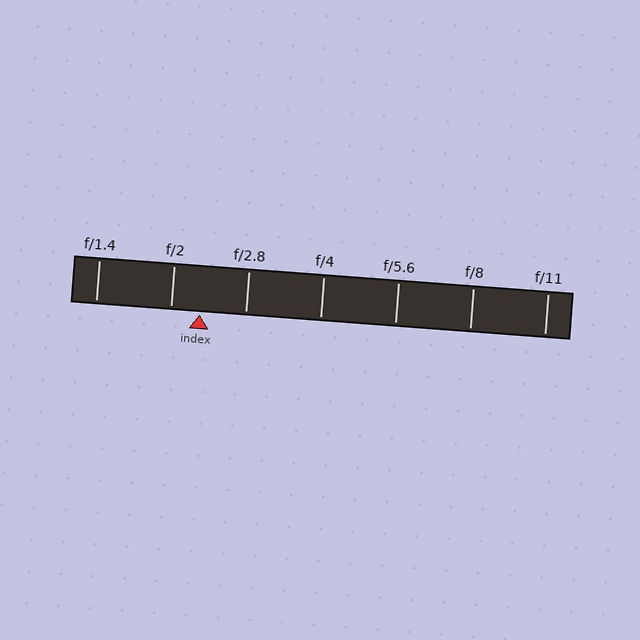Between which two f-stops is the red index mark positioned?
The index mark is between f/2 and f/2.8.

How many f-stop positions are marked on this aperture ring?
There are 7 f-stop positions marked.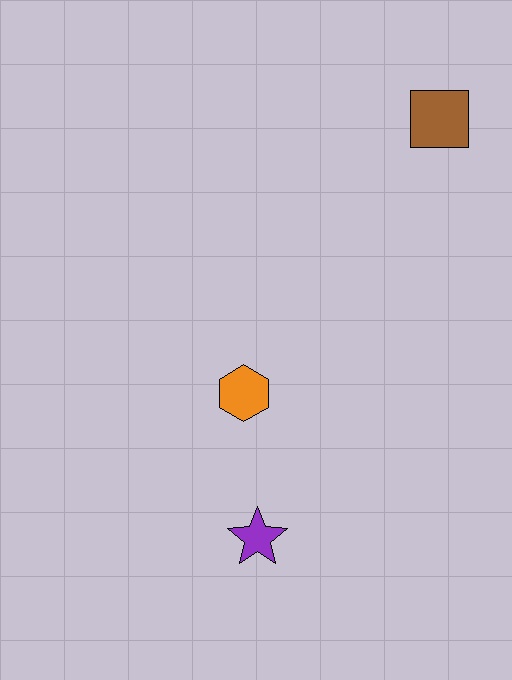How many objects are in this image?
There are 3 objects.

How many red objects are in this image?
There are no red objects.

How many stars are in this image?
There is 1 star.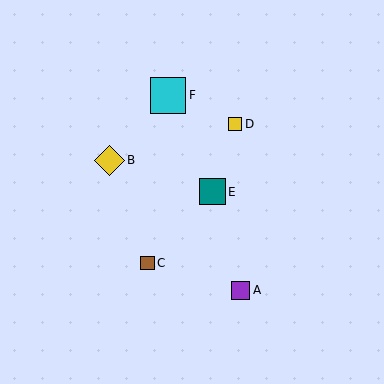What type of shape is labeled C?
Shape C is a brown square.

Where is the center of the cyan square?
The center of the cyan square is at (168, 95).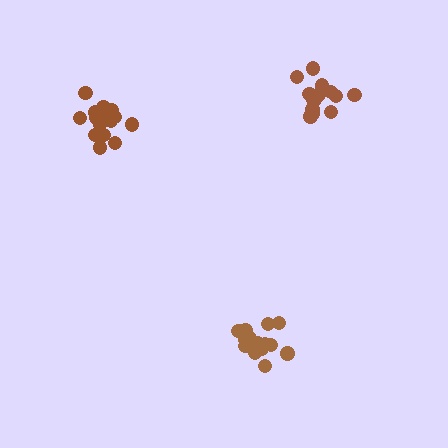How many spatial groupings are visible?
There are 3 spatial groupings.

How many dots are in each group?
Group 1: 16 dots, Group 2: 15 dots, Group 3: 16 dots (47 total).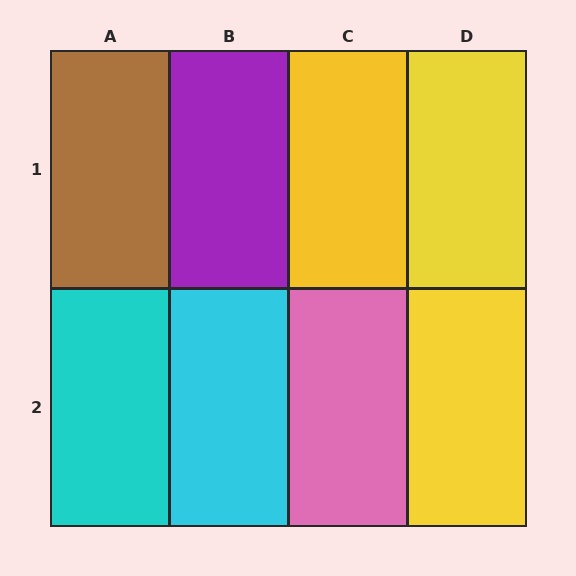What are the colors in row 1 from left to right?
Brown, purple, yellow, yellow.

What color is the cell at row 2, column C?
Pink.